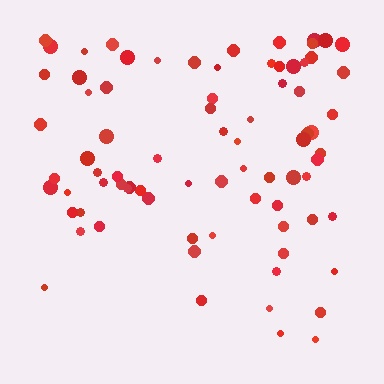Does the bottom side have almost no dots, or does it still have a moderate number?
Still a moderate number, just noticeably fewer than the top.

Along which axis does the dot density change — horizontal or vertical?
Vertical.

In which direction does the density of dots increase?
From bottom to top, with the top side densest.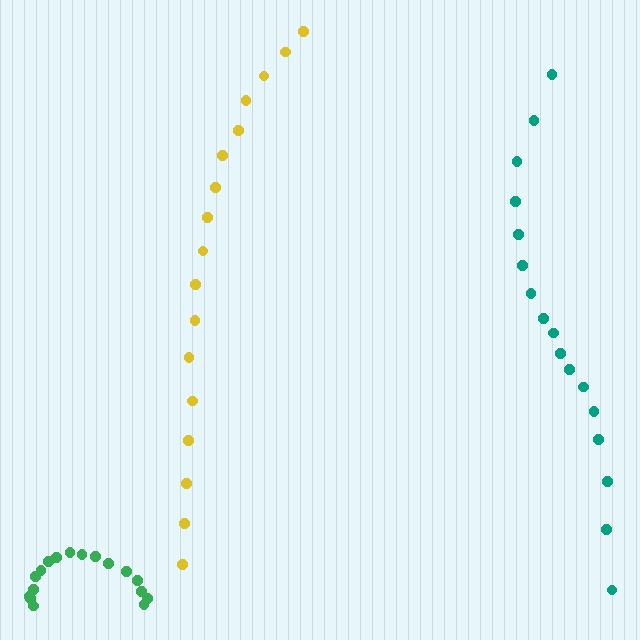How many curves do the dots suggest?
There are 3 distinct paths.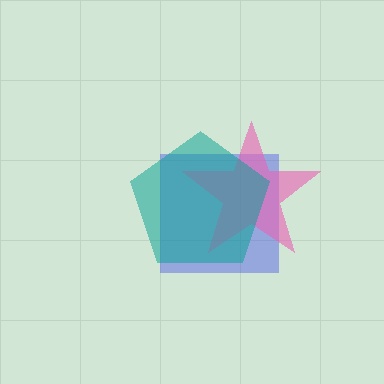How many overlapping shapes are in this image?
There are 3 overlapping shapes in the image.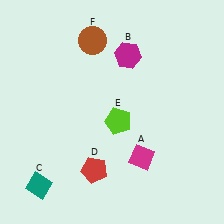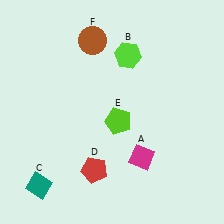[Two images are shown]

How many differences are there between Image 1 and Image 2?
There is 1 difference between the two images.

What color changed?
The hexagon (B) changed from magenta in Image 1 to lime in Image 2.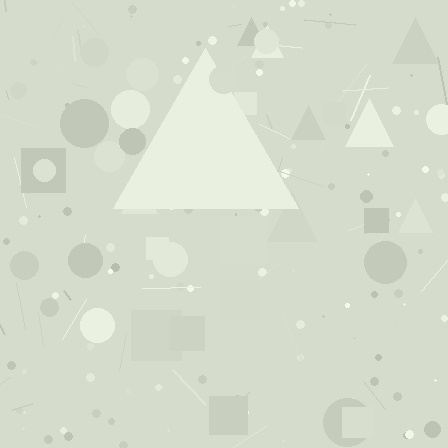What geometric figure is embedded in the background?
A triangle is embedded in the background.